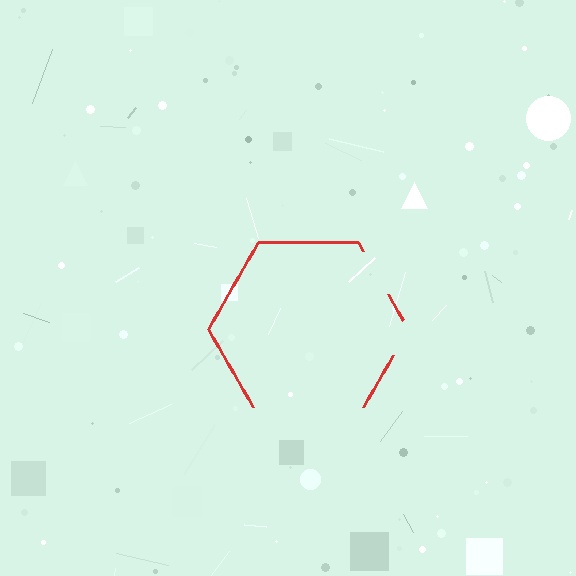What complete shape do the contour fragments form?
The contour fragments form a hexagon.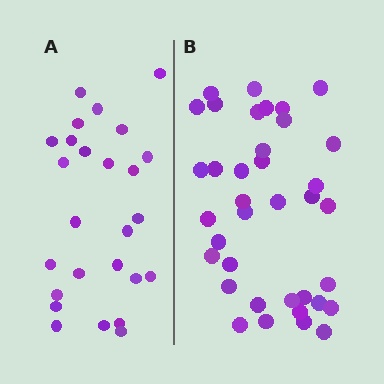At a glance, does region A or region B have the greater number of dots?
Region B (the right region) has more dots.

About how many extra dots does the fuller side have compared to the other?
Region B has roughly 12 or so more dots than region A.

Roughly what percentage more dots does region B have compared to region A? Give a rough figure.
About 40% more.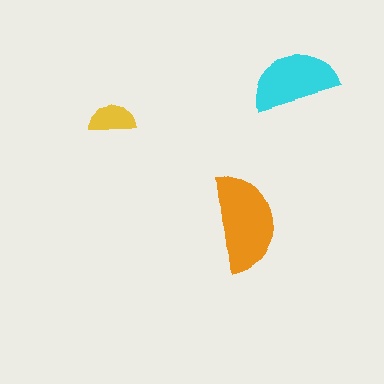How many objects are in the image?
There are 3 objects in the image.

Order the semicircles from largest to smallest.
the orange one, the cyan one, the yellow one.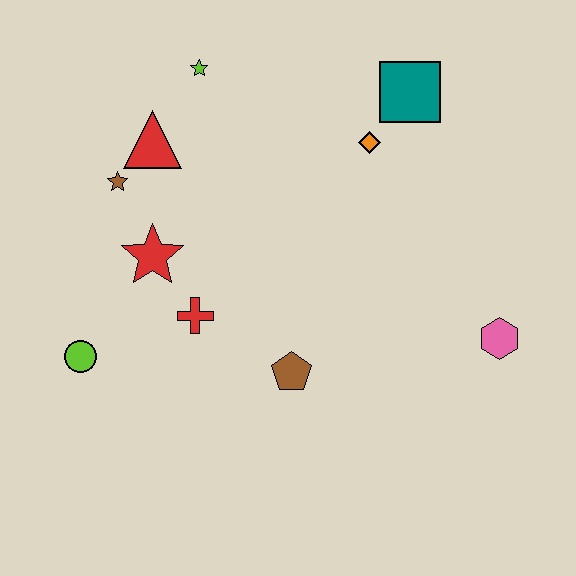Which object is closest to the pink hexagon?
The brown pentagon is closest to the pink hexagon.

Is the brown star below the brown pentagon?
No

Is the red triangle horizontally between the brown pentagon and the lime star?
No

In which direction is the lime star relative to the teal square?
The lime star is to the left of the teal square.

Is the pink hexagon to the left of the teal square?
No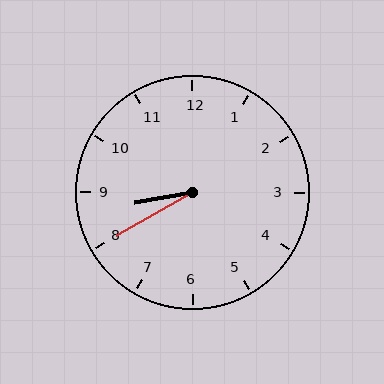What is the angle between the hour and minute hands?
Approximately 20 degrees.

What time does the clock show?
8:40.